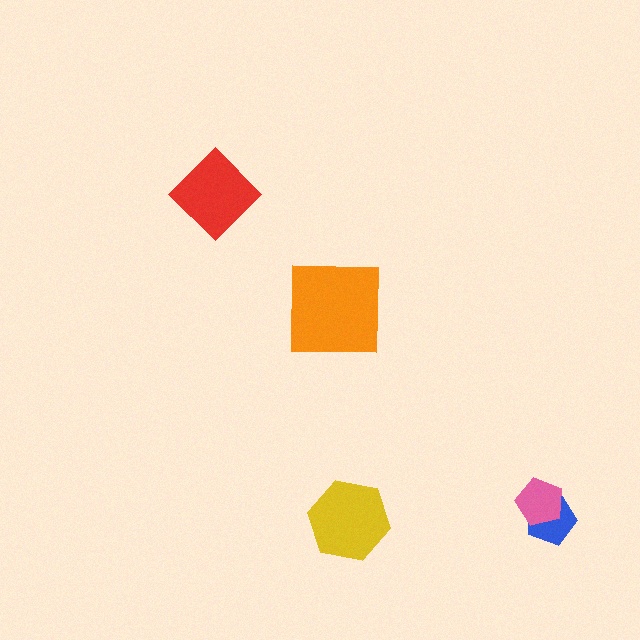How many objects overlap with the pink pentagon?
1 object overlaps with the pink pentagon.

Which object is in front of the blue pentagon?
The pink pentagon is in front of the blue pentagon.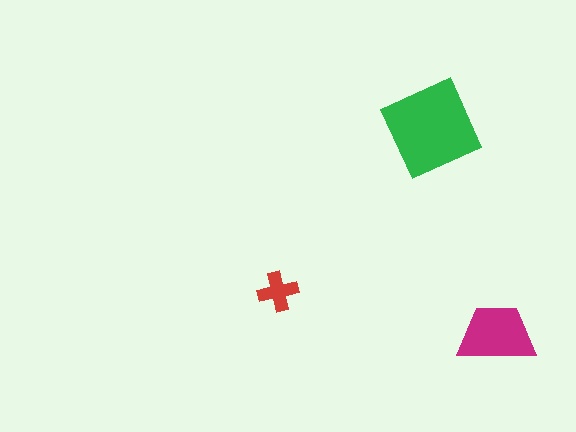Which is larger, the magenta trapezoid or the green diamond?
The green diamond.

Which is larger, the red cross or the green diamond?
The green diamond.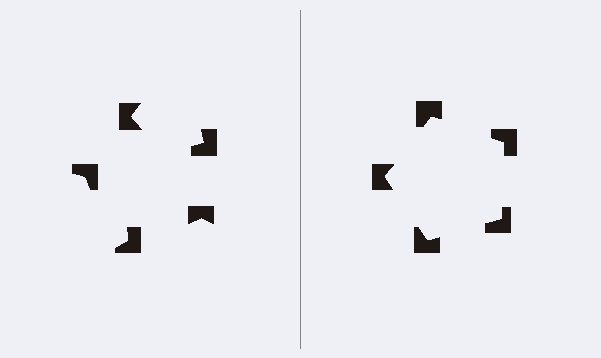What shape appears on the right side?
An illusory pentagon.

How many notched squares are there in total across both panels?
10 — 5 on each side.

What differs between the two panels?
The notched squares are positioned identically on both sides; only the wedge orientations differ. On the right they align to a pentagon; on the left they are misaligned.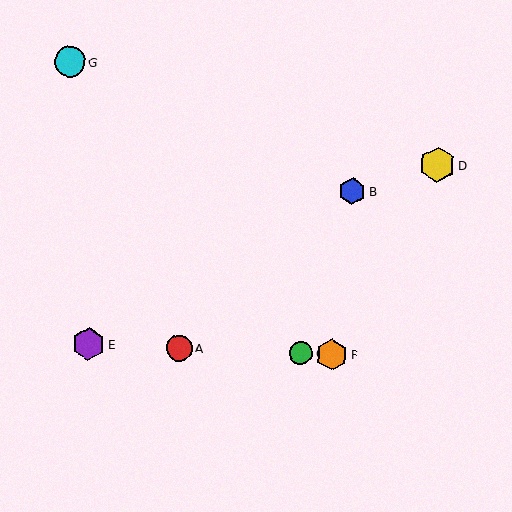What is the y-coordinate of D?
Object D is at y≈165.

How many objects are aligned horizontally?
4 objects (A, C, E, F) are aligned horizontally.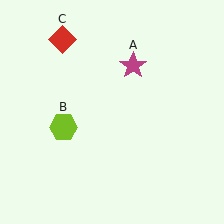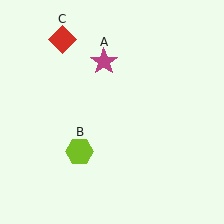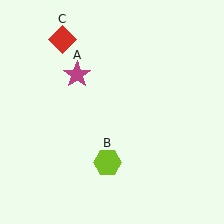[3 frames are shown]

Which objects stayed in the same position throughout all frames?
Red diamond (object C) remained stationary.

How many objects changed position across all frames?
2 objects changed position: magenta star (object A), lime hexagon (object B).